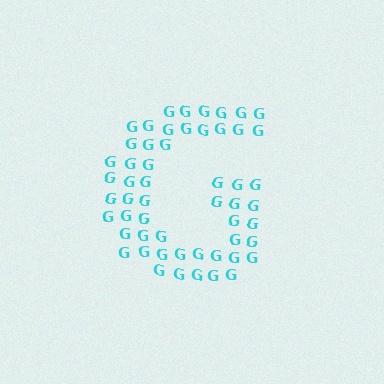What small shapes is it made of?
It is made of small letter G's.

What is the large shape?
The large shape is the letter G.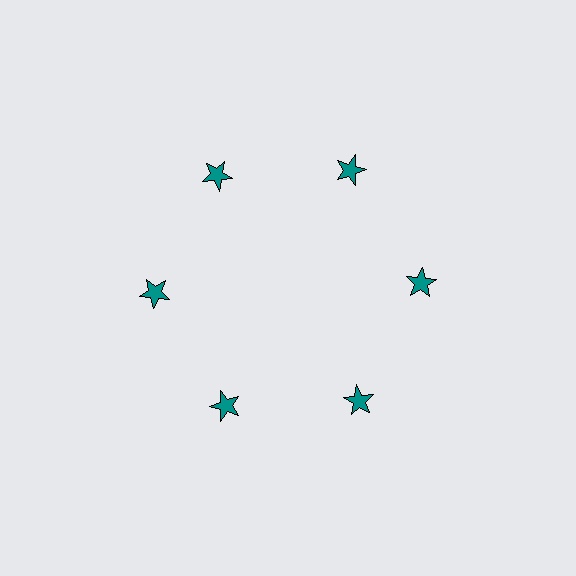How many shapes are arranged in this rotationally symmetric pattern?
There are 6 shapes, arranged in 6 groups of 1.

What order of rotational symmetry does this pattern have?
This pattern has 6-fold rotational symmetry.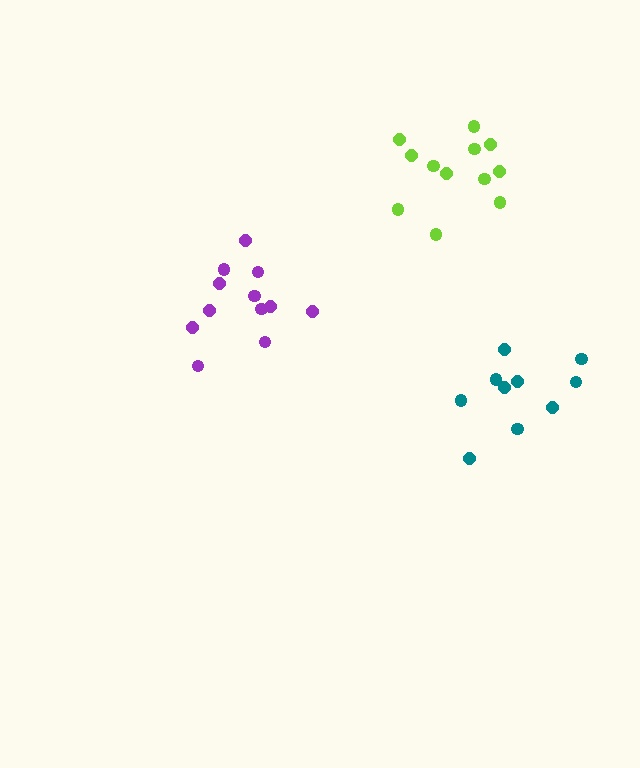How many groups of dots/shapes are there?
There are 3 groups.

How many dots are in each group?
Group 1: 12 dots, Group 2: 12 dots, Group 3: 10 dots (34 total).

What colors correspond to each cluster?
The clusters are colored: purple, lime, teal.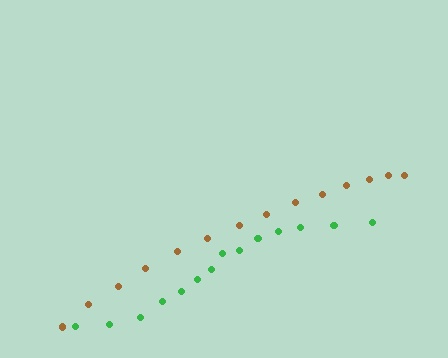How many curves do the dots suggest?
There are 2 distinct paths.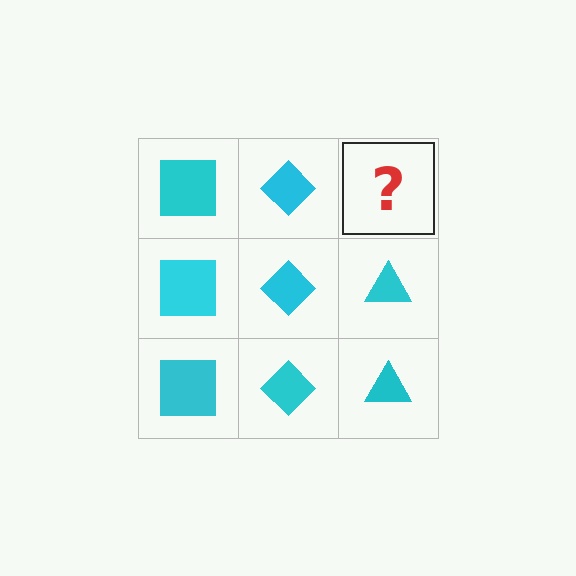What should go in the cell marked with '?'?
The missing cell should contain a cyan triangle.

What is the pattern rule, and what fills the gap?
The rule is that each column has a consistent shape. The gap should be filled with a cyan triangle.